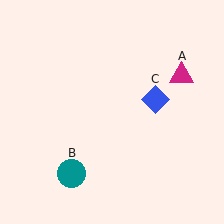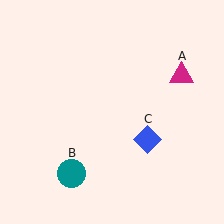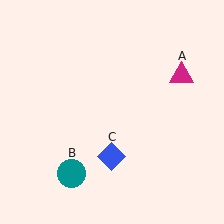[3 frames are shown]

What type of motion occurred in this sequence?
The blue diamond (object C) rotated clockwise around the center of the scene.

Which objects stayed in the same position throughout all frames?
Magenta triangle (object A) and teal circle (object B) remained stationary.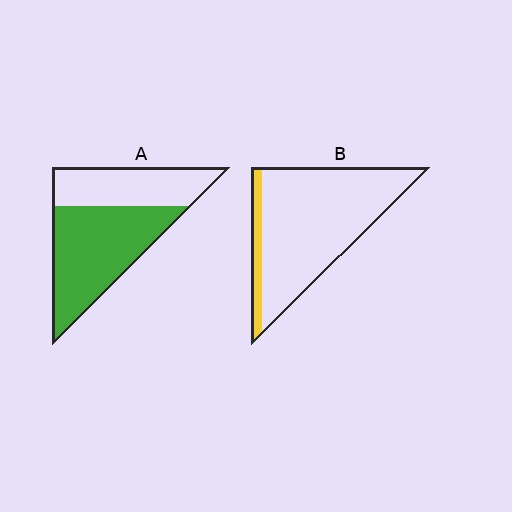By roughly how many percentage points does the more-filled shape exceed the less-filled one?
By roughly 50 percentage points (A over B).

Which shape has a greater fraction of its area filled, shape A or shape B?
Shape A.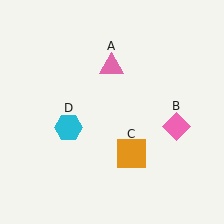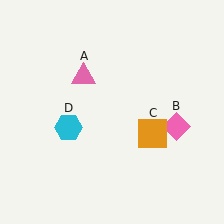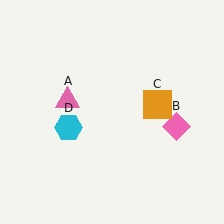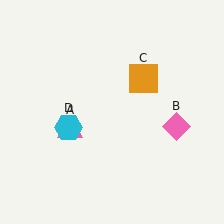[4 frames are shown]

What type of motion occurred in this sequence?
The pink triangle (object A), orange square (object C) rotated counterclockwise around the center of the scene.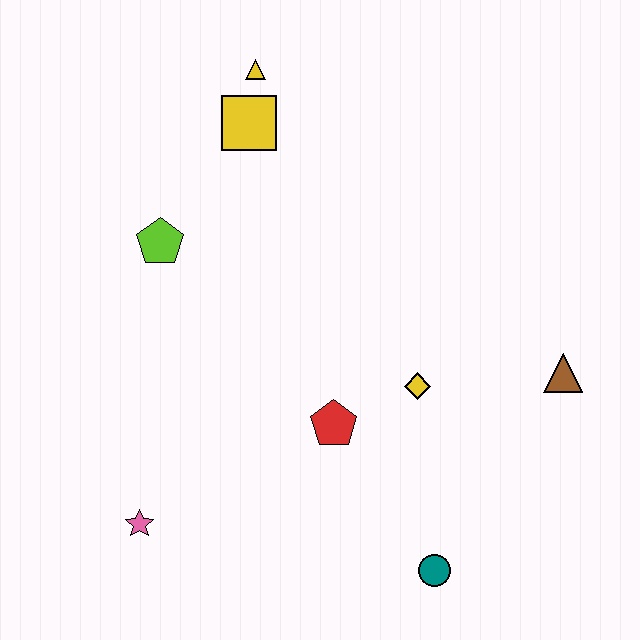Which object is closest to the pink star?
The red pentagon is closest to the pink star.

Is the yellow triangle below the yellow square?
No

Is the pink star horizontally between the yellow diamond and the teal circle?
No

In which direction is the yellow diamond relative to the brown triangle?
The yellow diamond is to the left of the brown triangle.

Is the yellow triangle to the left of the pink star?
No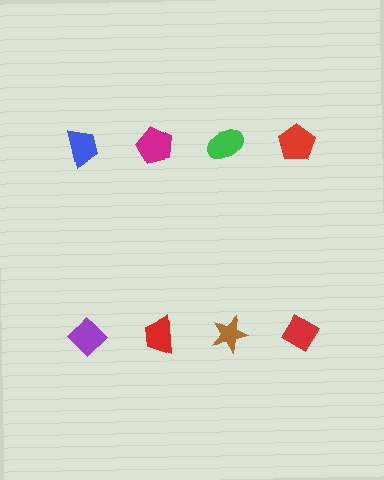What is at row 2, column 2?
A red trapezoid.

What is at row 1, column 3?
A green ellipse.